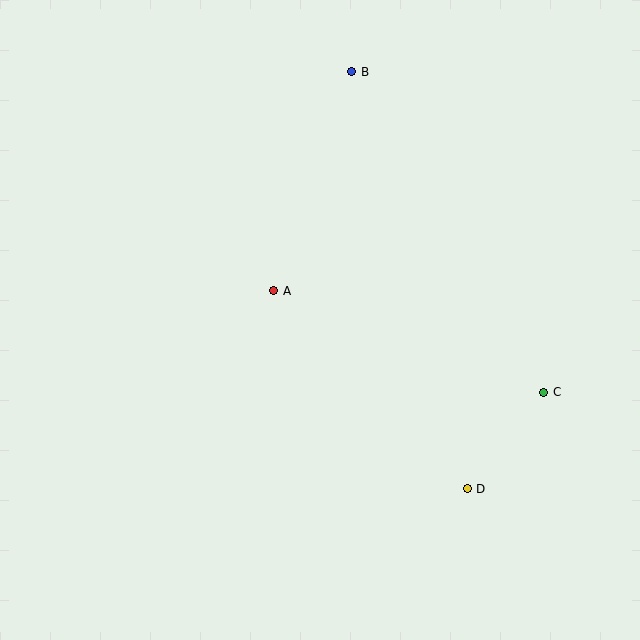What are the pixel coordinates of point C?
Point C is at (544, 392).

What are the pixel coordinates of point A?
Point A is at (274, 291).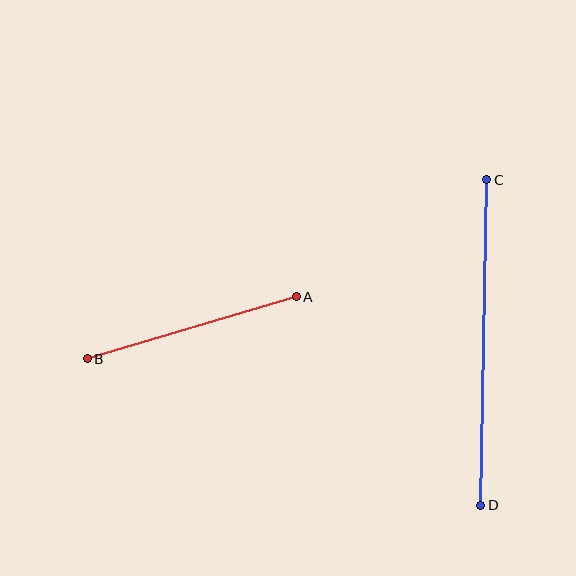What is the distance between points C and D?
The distance is approximately 325 pixels.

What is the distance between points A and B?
The distance is approximately 218 pixels.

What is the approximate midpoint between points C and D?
The midpoint is at approximately (484, 342) pixels.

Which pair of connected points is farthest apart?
Points C and D are farthest apart.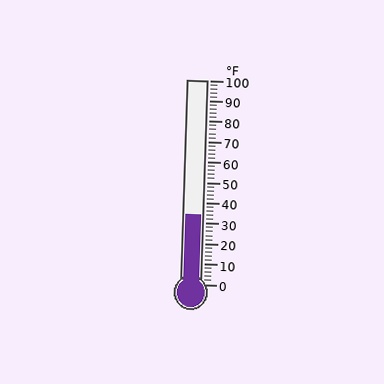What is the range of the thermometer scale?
The thermometer scale ranges from 0°F to 100°F.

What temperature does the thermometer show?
The thermometer shows approximately 34°F.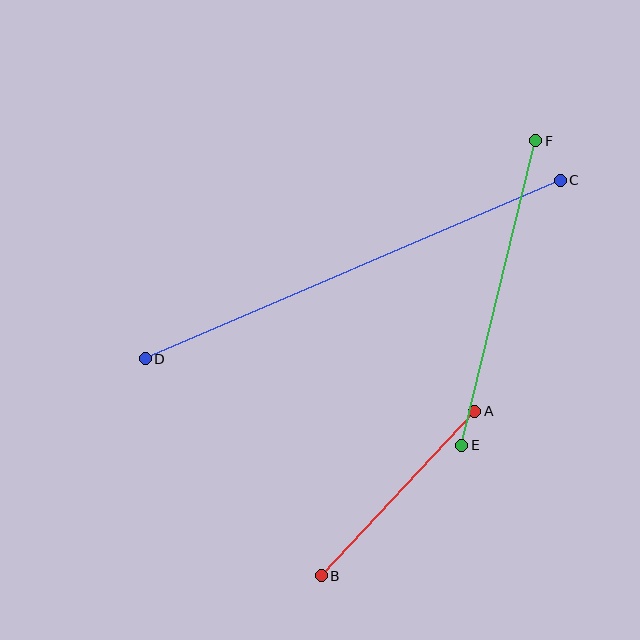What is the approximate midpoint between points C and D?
The midpoint is at approximately (353, 269) pixels.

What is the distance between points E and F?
The distance is approximately 313 pixels.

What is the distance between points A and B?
The distance is approximately 225 pixels.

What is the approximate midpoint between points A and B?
The midpoint is at approximately (398, 494) pixels.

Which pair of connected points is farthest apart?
Points C and D are farthest apart.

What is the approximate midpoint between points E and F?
The midpoint is at approximately (499, 293) pixels.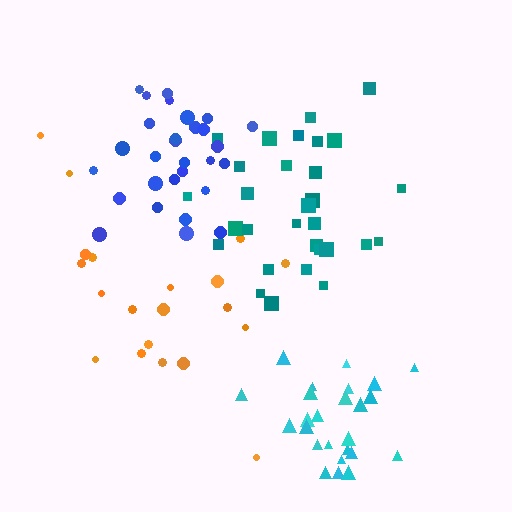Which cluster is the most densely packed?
Blue.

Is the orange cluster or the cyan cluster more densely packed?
Cyan.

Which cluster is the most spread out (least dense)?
Orange.